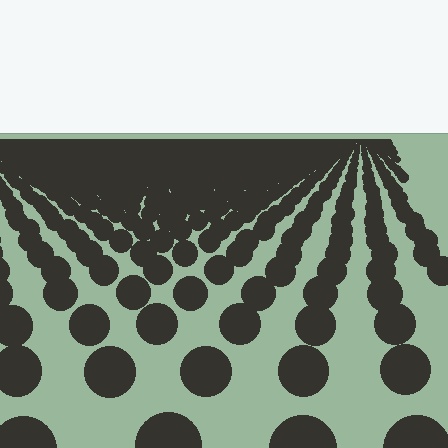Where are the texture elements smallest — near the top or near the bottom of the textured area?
Near the top.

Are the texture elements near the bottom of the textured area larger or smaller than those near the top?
Larger. Near the bottom, elements are closer to the viewer and appear at a bigger on-screen size.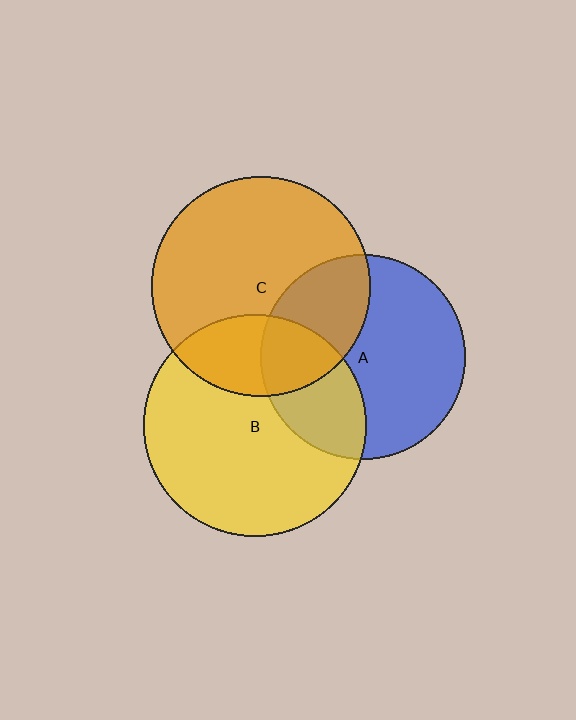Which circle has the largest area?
Circle B (yellow).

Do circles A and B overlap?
Yes.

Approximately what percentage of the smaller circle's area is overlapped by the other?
Approximately 30%.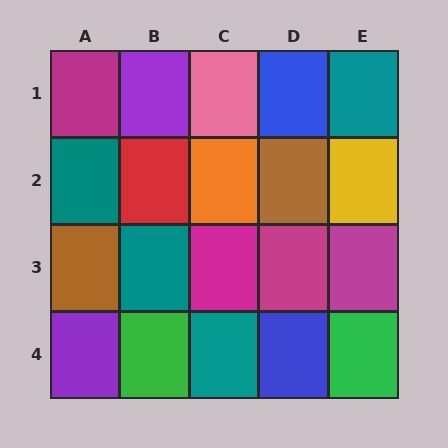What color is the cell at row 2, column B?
Red.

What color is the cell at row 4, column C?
Teal.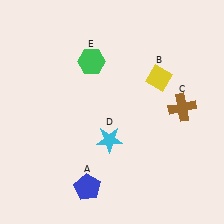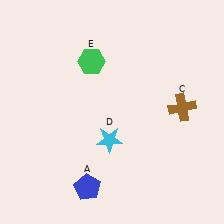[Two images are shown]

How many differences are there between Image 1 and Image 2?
There is 1 difference between the two images.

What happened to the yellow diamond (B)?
The yellow diamond (B) was removed in Image 2. It was in the top-right area of Image 1.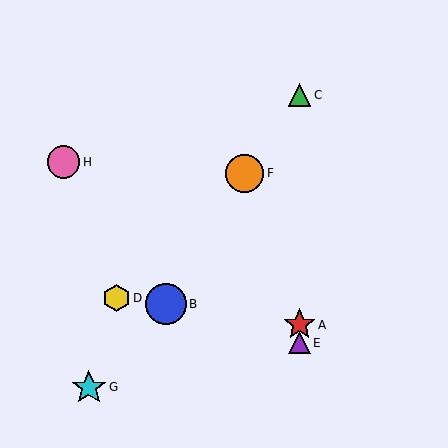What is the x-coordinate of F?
Object F is at x≈244.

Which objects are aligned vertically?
Objects A, C, E are aligned vertically.